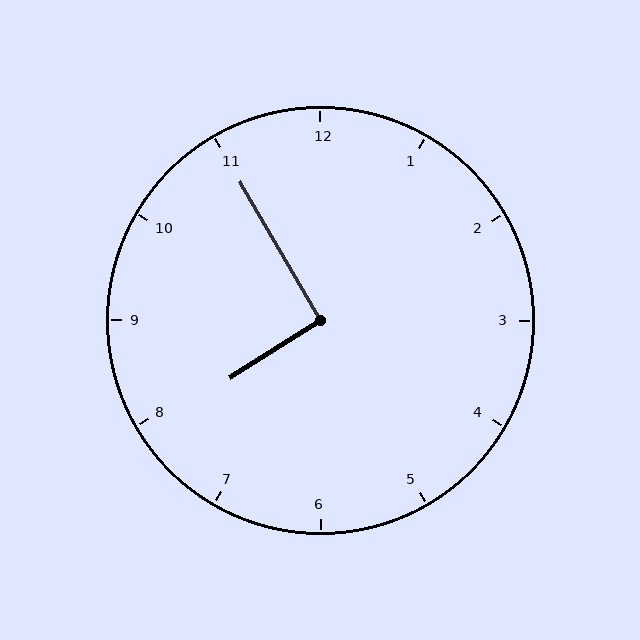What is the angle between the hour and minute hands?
Approximately 92 degrees.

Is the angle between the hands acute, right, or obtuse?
It is right.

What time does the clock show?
7:55.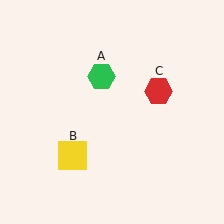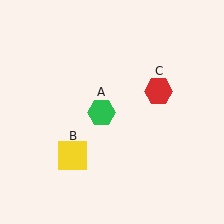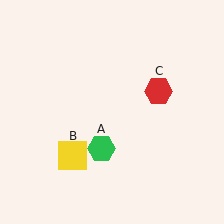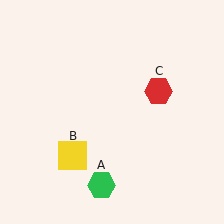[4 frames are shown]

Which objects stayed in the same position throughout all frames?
Yellow square (object B) and red hexagon (object C) remained stationary.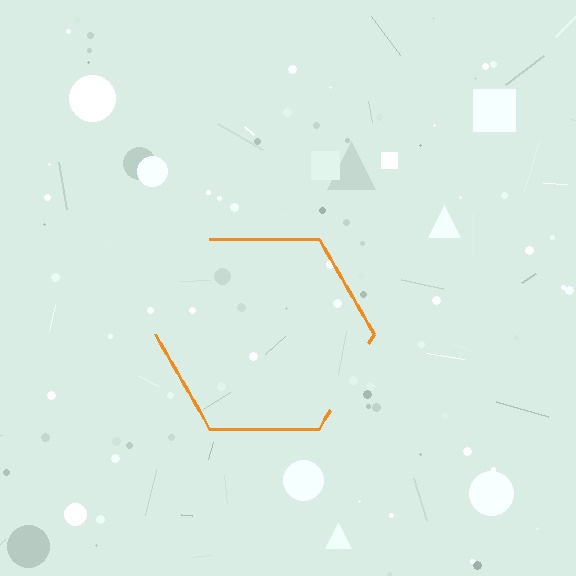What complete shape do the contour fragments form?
The contour fragments form a hexagon.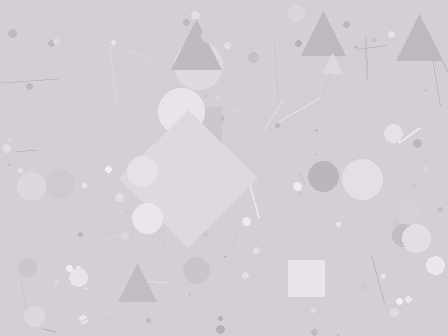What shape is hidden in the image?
A diamond is hidden in the image.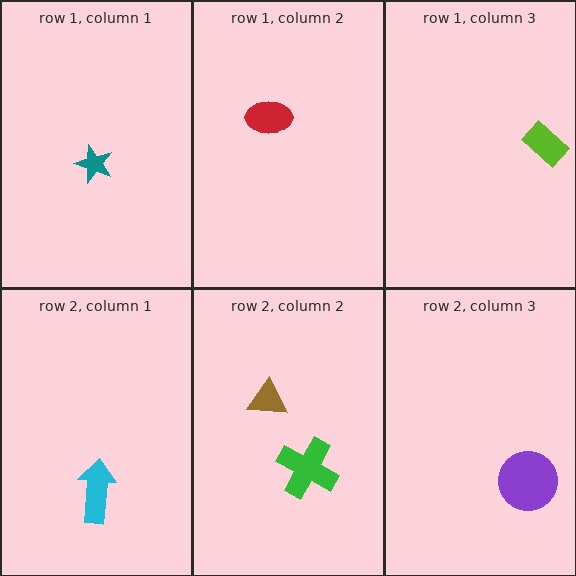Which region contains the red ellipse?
The row 1, column 2 region.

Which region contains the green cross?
The row 2, column 2 region.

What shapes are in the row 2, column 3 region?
The purple circle.